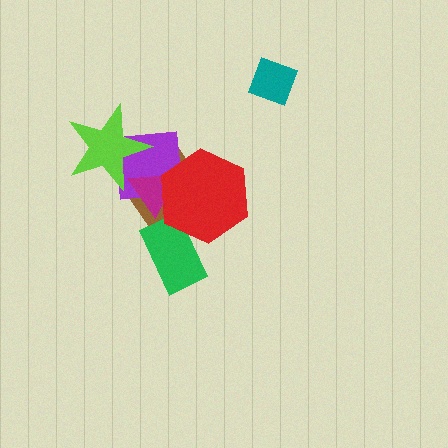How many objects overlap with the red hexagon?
4 objects overlap with the red hexagon.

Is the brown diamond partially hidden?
Yes, it is partially covered by another shape.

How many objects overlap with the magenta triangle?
4 objects overlap with the magenta triangle.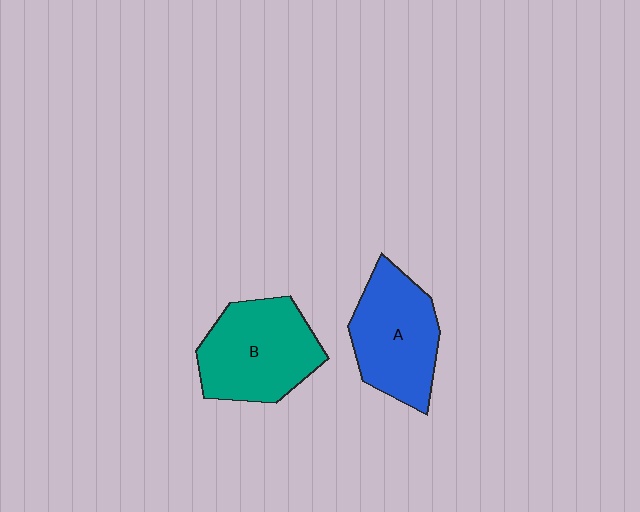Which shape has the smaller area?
Shape A (blue).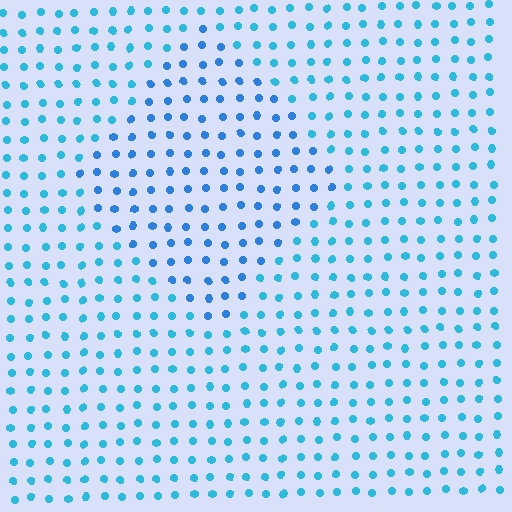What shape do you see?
I see a diamond.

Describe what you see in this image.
The image is filled with small cyan elements in a uniform arrangement. A diamond-shaped region is visible where the elements are tinted to a slightly different hue, forming a subtle color boundary.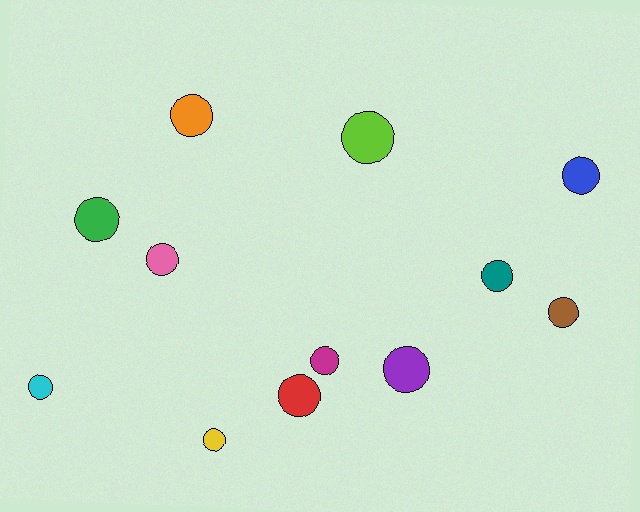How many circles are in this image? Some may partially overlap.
There are 12 circles.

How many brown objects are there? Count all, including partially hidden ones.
There is 1 brown object.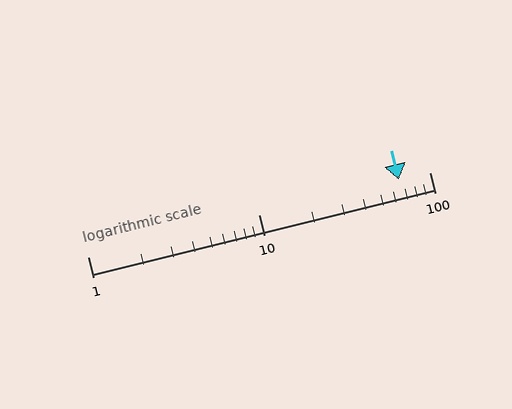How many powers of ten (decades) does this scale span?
The scale spans 2 decades, from 1 to 100.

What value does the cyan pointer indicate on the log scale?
The pointer indicates approximately 66.